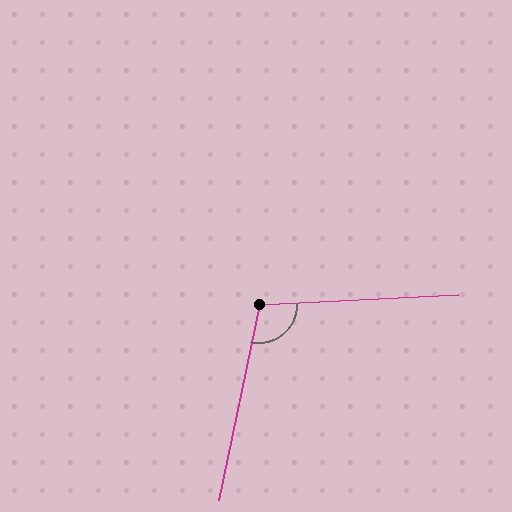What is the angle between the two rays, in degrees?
Approximately 105 degrees.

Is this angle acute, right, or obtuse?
It is obtuse.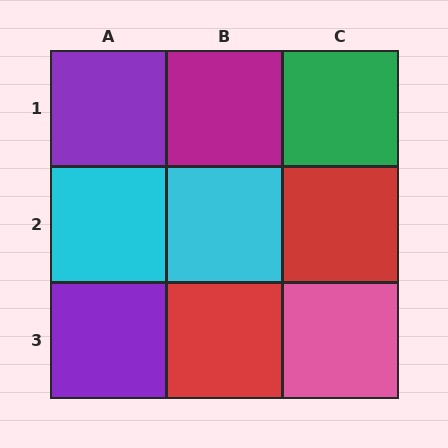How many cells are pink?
1 cell is pink.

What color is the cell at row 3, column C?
Pink.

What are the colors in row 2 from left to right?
Cyan, cyan, red.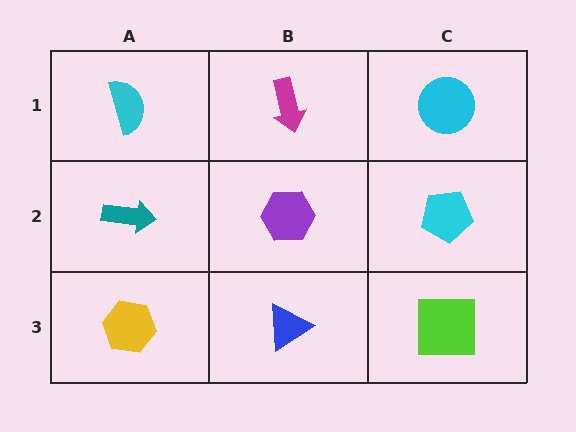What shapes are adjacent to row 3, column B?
A purple hexagon (row 2, column B), a yellow hexagon (row 3, column A), a lime square (row 3, column C).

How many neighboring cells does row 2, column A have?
3.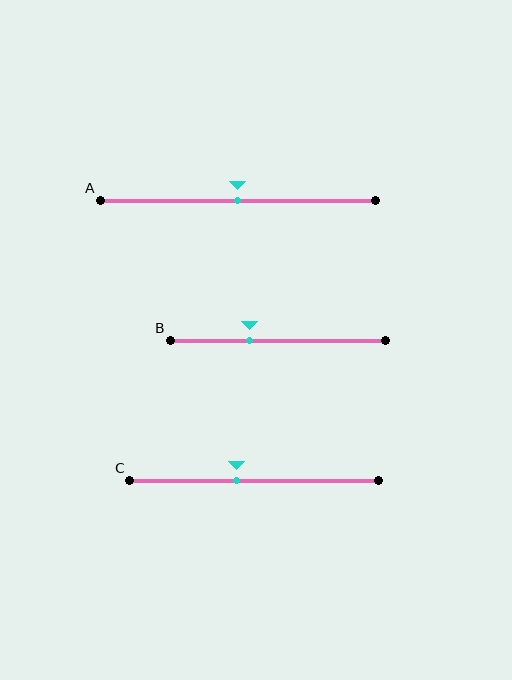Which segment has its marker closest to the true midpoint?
Segment A has its marker closest to the true midpoint.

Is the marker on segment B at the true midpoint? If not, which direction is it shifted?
No, the marker on segment B is shifted to the left by about 13% of the segment length.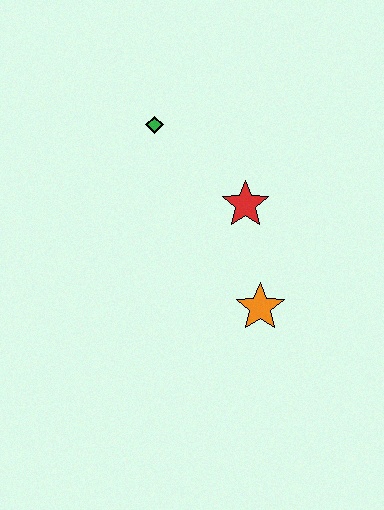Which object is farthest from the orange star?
The green diamond is farthest from the orange star.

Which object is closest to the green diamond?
The red star is closest to the green diamond.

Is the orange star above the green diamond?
No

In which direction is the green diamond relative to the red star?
The green diamond is to the left of the red star.